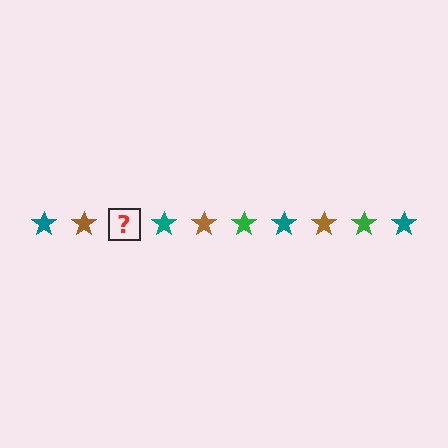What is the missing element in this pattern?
The missing element is a green star.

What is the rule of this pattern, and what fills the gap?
The rule is that the pattern cycles through teal, brown, green stars. The gap should be filled with a green star.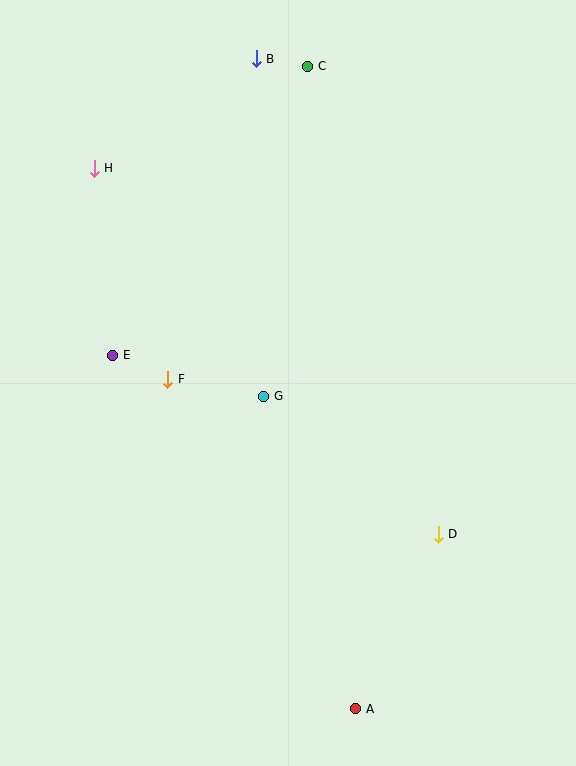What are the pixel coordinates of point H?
Point H is at (94, 168).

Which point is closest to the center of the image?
Point G at (264, 396) is closest to the center.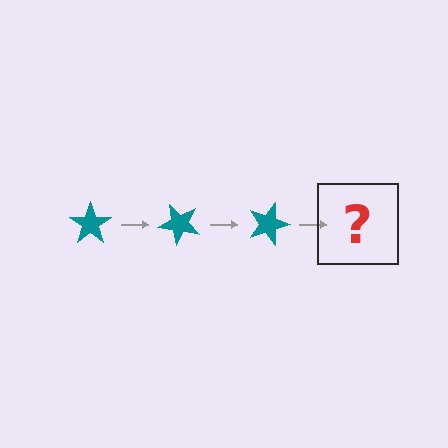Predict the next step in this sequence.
The next step is a teal star rotated 135 degrees.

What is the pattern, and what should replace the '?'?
The pattern is that the star rotates 45 degrees each step. The '?' should be a teal star rotated 135 degrees.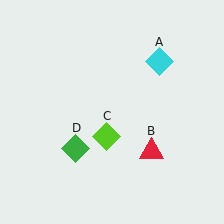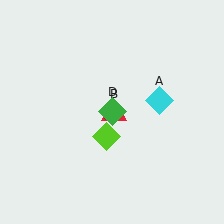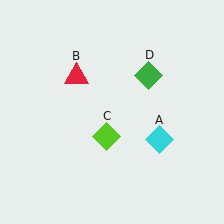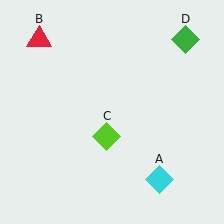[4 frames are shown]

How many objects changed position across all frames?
3 objects changed position: cyan diamond (object A), red triangle (object B), green diamond (object D).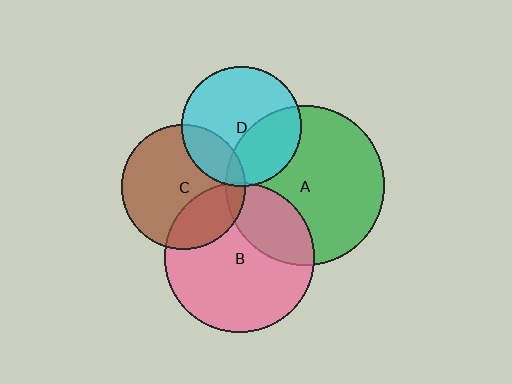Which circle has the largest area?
Circle A (green).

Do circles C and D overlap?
Yes.